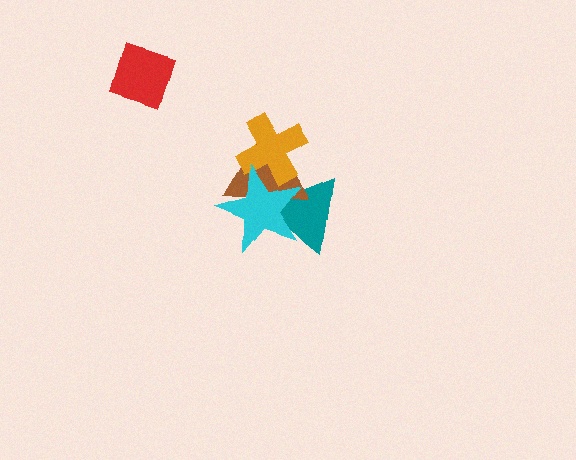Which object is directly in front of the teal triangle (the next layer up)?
The brown triangle is directly in front of the teal triangle.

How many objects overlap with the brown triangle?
3 objects overlap with the brown triangle.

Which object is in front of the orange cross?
The cyan star is in front of the orange cross.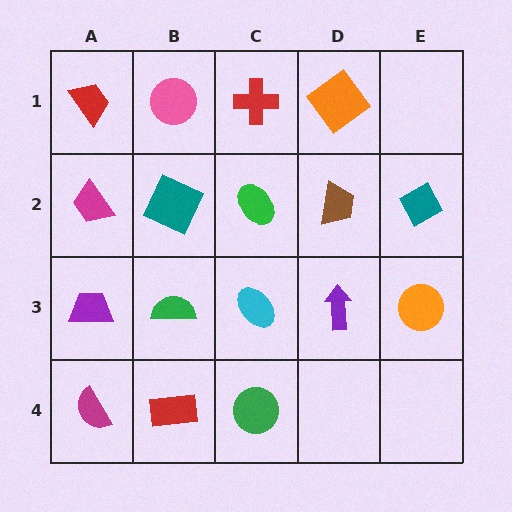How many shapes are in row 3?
5 shapes.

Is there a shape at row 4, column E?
No, that cell is empty.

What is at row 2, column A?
A magenta trapezoid.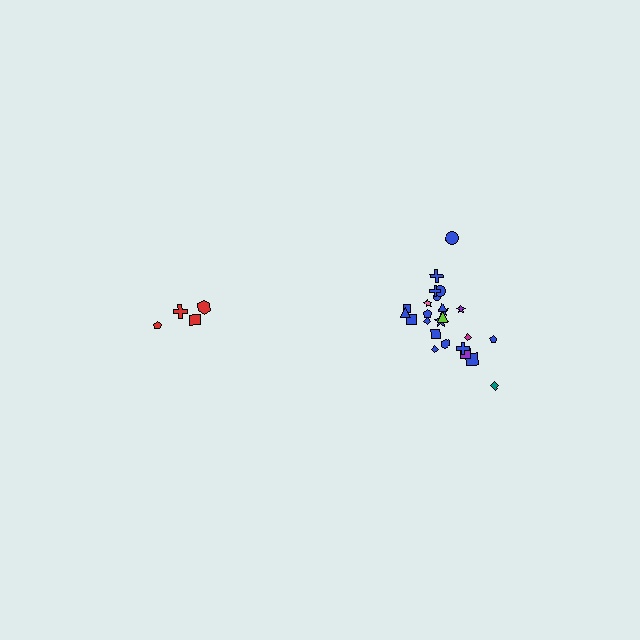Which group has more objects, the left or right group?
The right group.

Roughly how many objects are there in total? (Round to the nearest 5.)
Roughly 30 objects in total.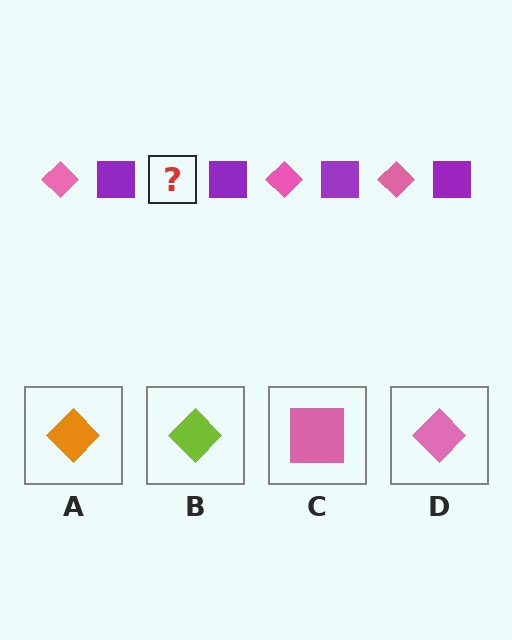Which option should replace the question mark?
Option D.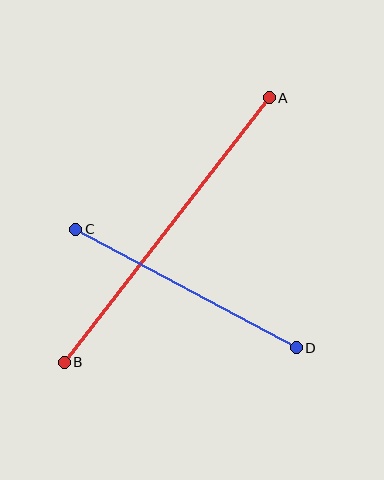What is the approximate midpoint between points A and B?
The midpoint is at approximately (167, 230) pixels.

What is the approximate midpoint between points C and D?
The midpoint is at approximately (186, 288) pixels.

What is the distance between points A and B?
The distance is approximately 334 pixels.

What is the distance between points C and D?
The distance is approximately 250 pixels.